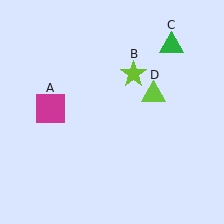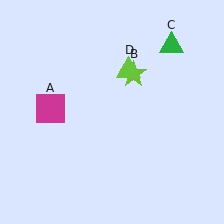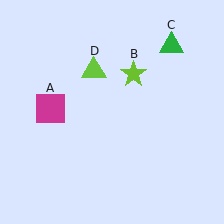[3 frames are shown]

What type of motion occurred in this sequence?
The lime triangle (object D) rotated counterclockwise around the center of the scene.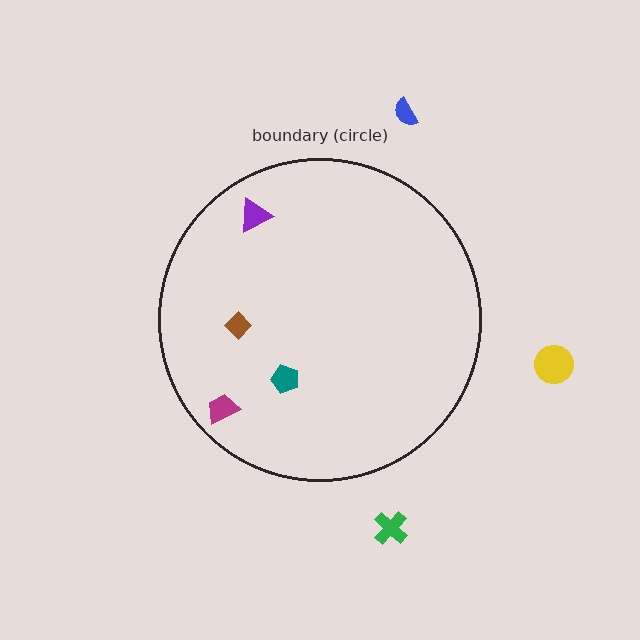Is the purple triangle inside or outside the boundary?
Inside.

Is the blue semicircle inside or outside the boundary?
Outside.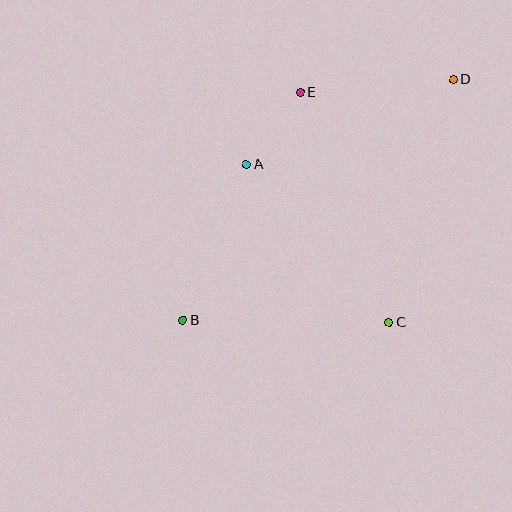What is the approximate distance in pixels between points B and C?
The distance between B and C is approximately 206 pixels.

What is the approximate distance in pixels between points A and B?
The distance between A and B is approximately 168 pixels.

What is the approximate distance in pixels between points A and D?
The distance between A and D is approximately 224 pixels.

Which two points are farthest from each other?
Points B and D are farthest from each other.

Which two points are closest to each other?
Points A and E are closest to each other.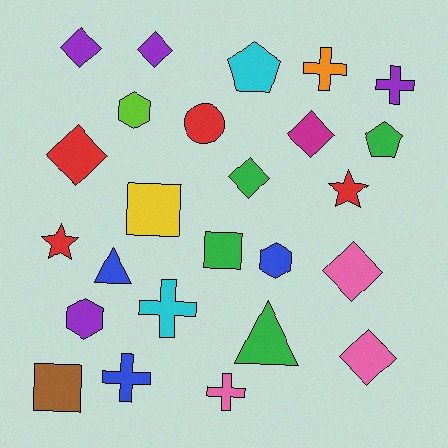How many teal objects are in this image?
There are no teal objects.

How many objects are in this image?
There are 25 objects.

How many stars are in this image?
There are 2 stars.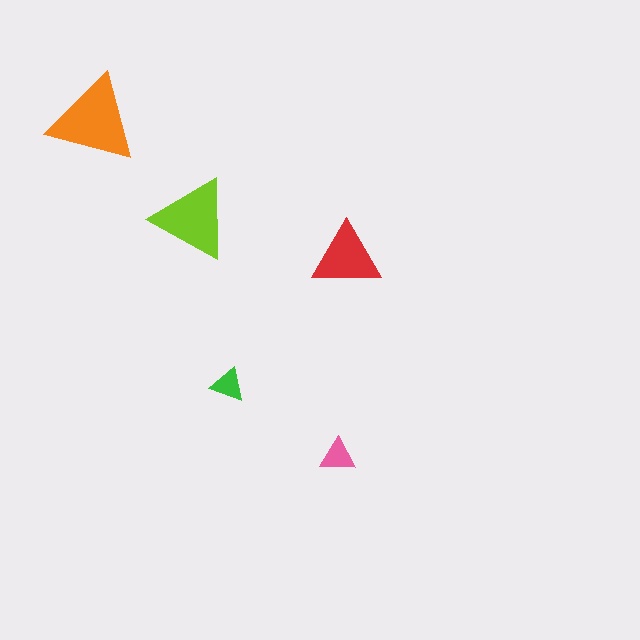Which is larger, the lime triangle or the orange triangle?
The orange one.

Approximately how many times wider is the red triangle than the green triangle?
About 2 times wider.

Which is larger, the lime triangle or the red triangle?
The lime one.